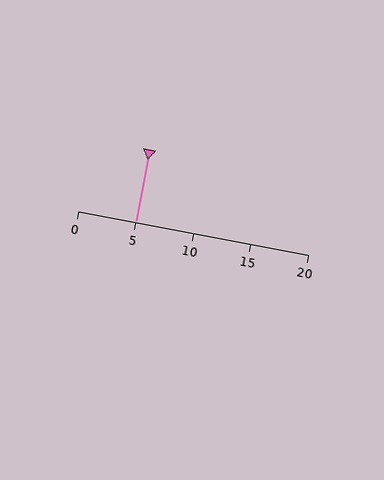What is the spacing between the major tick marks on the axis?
The major ticks are spaced 5 apart.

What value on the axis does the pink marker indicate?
The marker indicates approximately 5.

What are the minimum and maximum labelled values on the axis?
The axis runs from 0 to 20.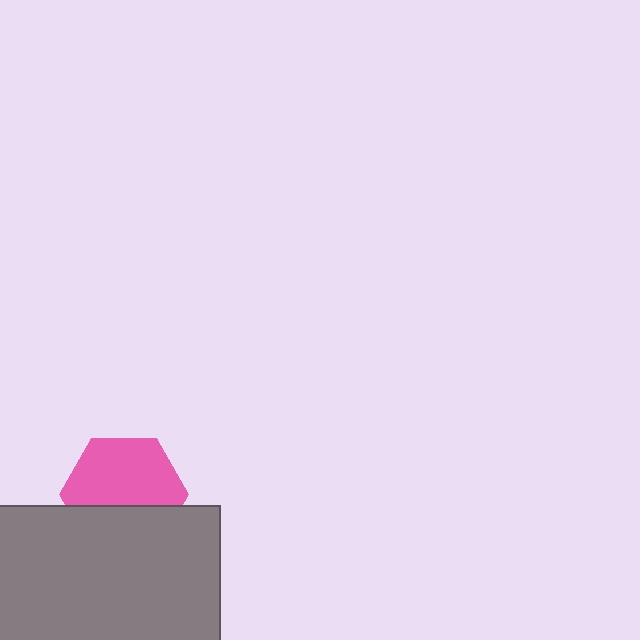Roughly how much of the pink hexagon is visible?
About half of it is visible (roughly 63%).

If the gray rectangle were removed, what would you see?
You would see the complete pink hexagon.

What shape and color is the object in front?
The object in front is a gray rectangle.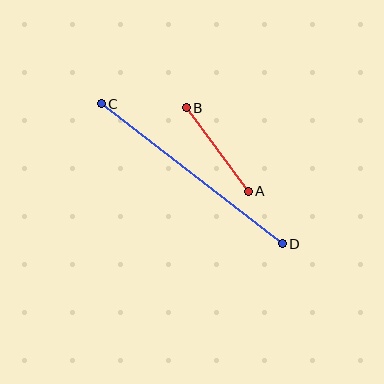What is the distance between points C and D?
The distance is approximately 229 pixels.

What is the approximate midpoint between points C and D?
The midpoint is at approximately (192, 174) pixels.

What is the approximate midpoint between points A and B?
The midpoint is at approximately (217, 149) pixels.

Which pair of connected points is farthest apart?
Points C and D are farthest apart.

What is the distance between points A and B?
The distance is approximately 104 pixels.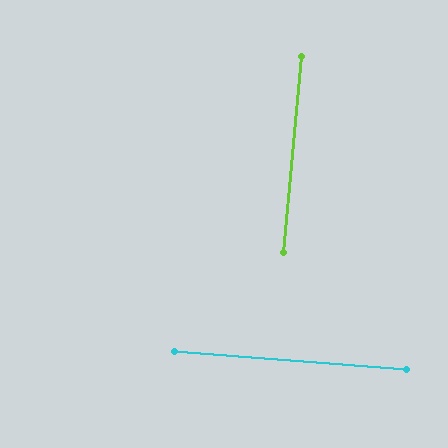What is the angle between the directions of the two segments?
Approximately 89 degrees.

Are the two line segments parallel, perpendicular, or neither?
Perpendicular — they meet at approximately 89°.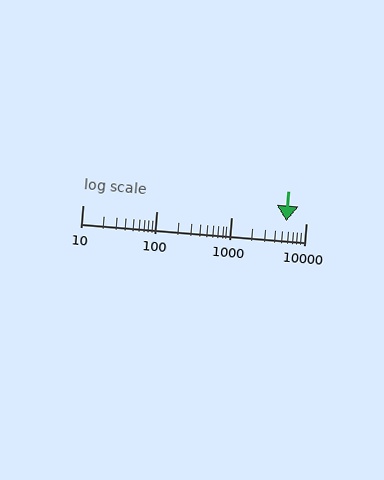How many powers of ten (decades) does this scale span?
The scale spans 3 decades, from 10 to 10000.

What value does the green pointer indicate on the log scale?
The pointer indicates approximately 5400.